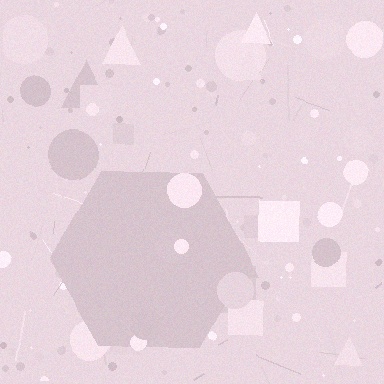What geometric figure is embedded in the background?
A hexagon is embedded in the background.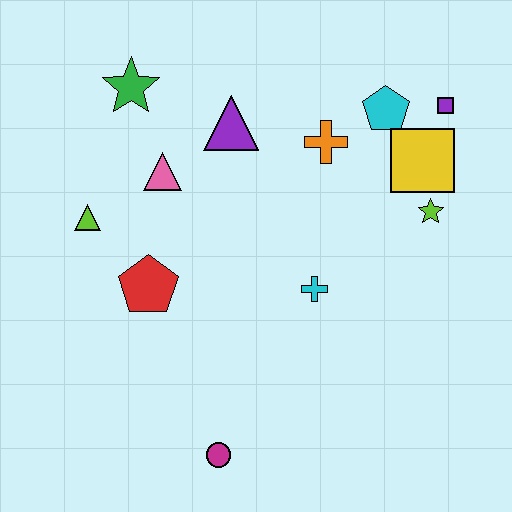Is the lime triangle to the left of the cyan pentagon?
Yes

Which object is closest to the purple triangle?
The pink triangle is closest to the purple triangle.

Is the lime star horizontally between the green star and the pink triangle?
No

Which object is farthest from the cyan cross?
The green star is farthest from the cyan cross.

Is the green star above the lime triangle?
Yes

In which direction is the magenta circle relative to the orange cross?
The magenta circle is below the orange cross.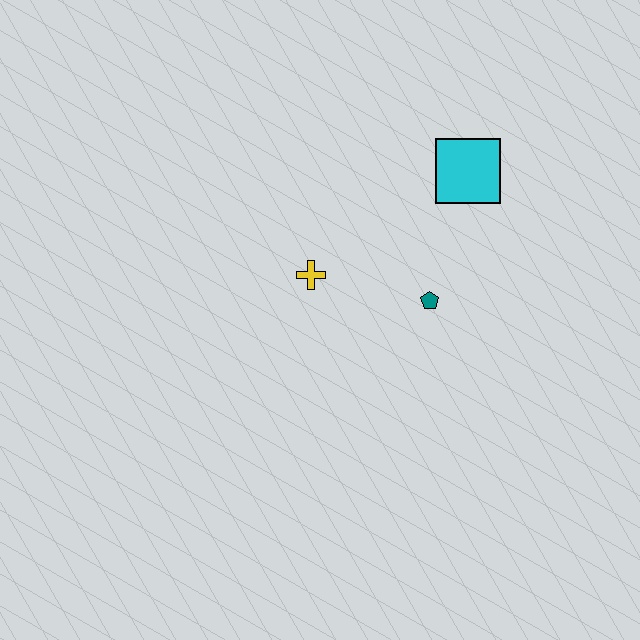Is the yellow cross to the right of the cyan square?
No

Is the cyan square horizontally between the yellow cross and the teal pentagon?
No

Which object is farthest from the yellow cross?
The cyan square is farthest from the yellow cross.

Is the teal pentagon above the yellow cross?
No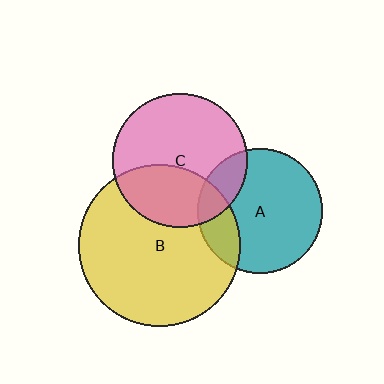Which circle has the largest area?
Circle B (yellow).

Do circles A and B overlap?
Yes.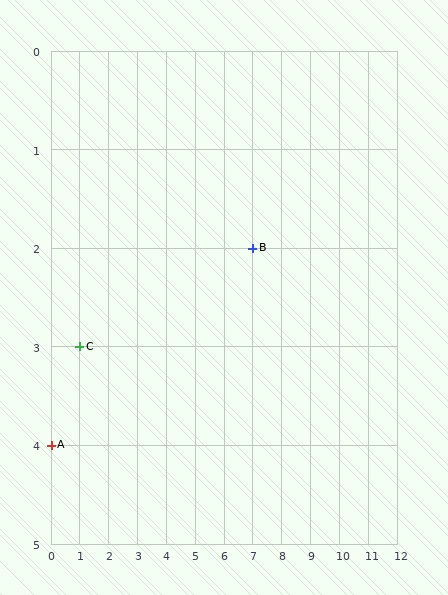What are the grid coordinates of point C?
Point C is at grid coordinates (1, 3).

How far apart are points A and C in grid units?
Points A and C are 1 column and 1 row apart (about 1.4 grid units diagonally).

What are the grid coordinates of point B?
Point B is at grid coordinates (7, 2).